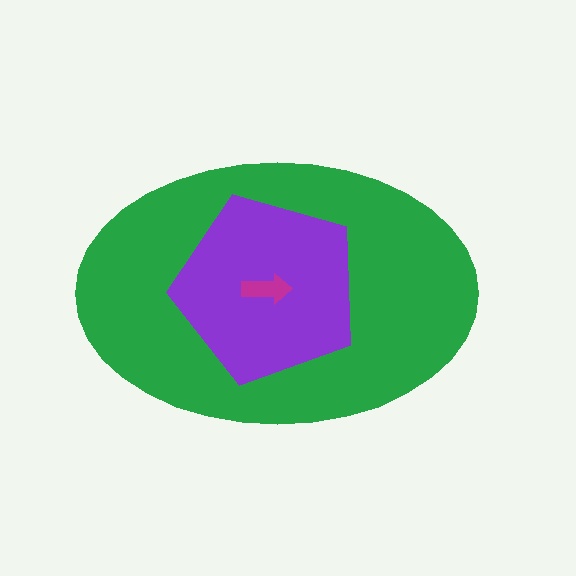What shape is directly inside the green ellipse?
The purple pentagon.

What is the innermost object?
The magenta arrow.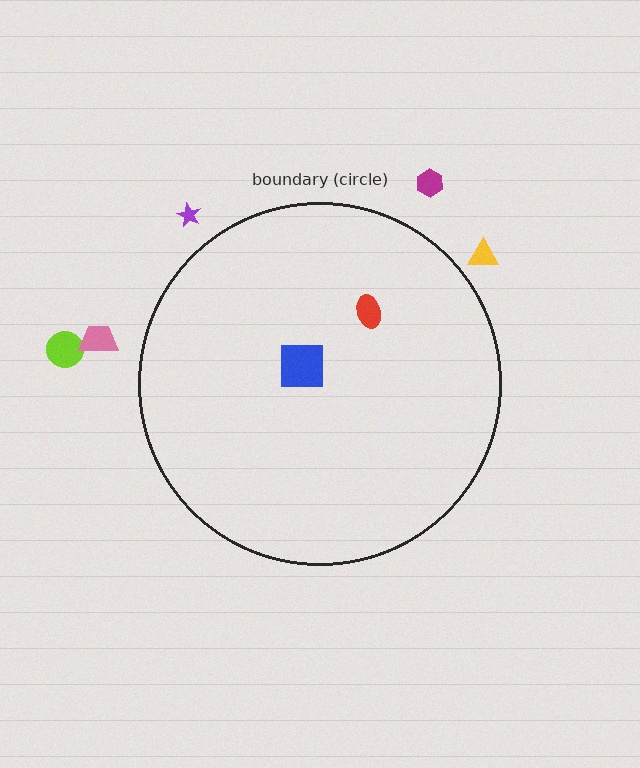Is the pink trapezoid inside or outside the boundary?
Outside.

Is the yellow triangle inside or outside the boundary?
Outside.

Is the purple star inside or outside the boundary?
Outside.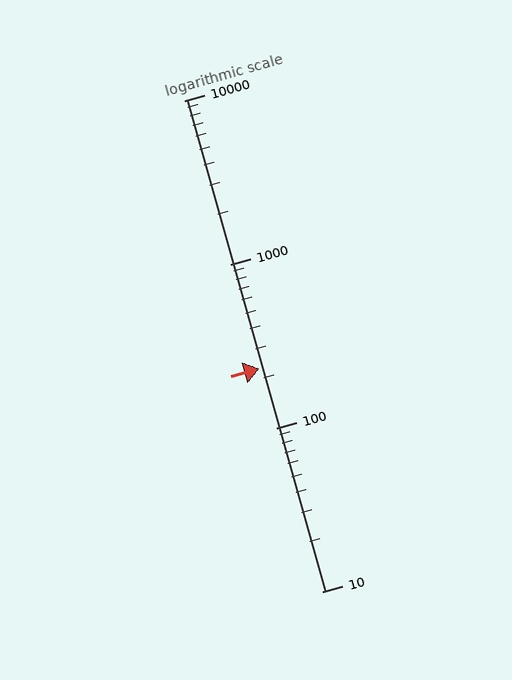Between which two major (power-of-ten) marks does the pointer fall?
The pointer is between 100 and 1000.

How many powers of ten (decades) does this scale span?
The scale spans 3 decades, from 10 to 10000.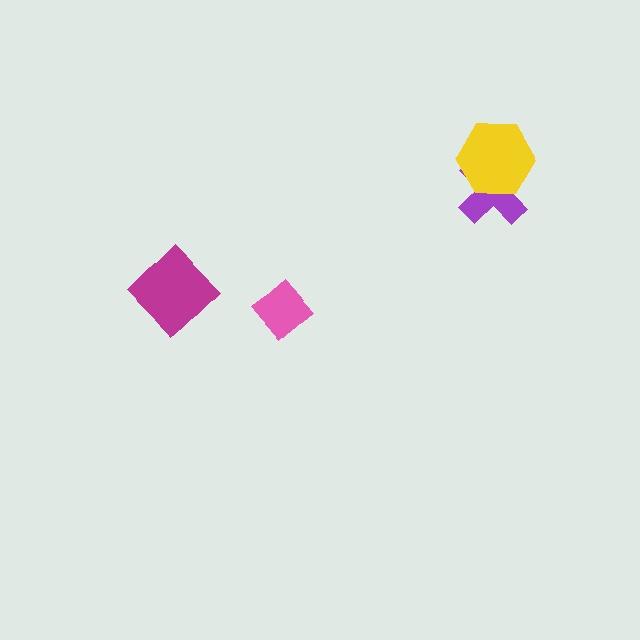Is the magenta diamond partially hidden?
No, no other shape covers it.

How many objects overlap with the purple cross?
1 object overlaps with the purple cross.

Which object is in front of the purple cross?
The yellow hexagon is in front of the purple cross.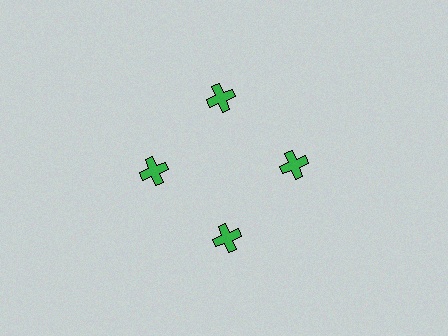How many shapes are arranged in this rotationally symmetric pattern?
There are 4 shapes, arranged in 4 groups of 1.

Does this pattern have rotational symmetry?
Yes, this pattern has 4-fold rotational symmetry. It looks the same after rotating 90 degrees around the center.